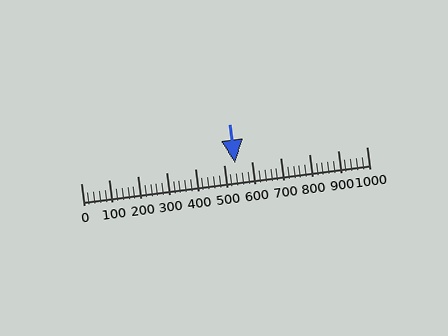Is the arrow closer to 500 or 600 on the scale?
The arrow is closer to 500.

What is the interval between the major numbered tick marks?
The major tick marks are spaced 100 units apart.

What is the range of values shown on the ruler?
The ruler shows values from 0 to 1000.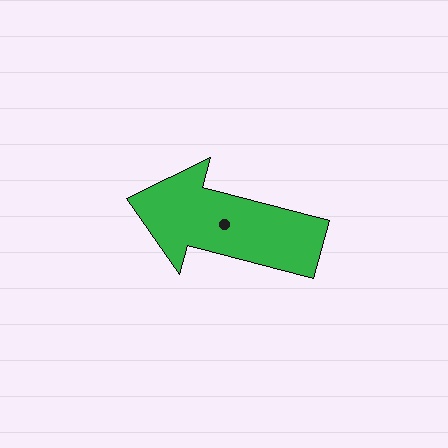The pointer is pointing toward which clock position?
Roughly 9 o'clock.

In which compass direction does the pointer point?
West.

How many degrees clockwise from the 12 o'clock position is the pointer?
Approximately 285 degrees.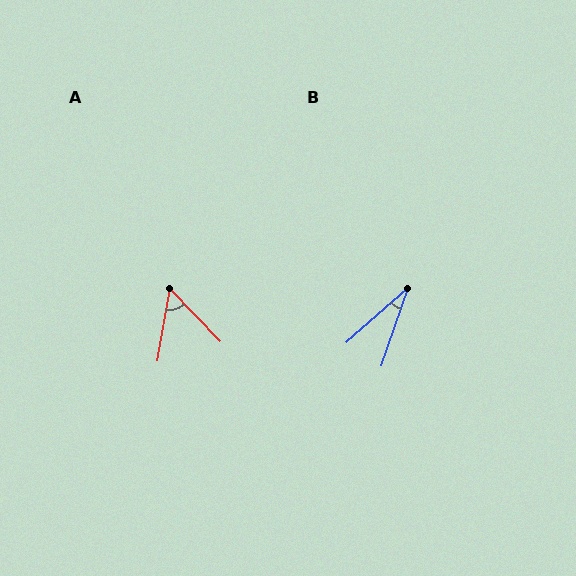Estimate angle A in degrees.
Approximately 54 degrees.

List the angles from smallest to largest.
B (30°), A (54°).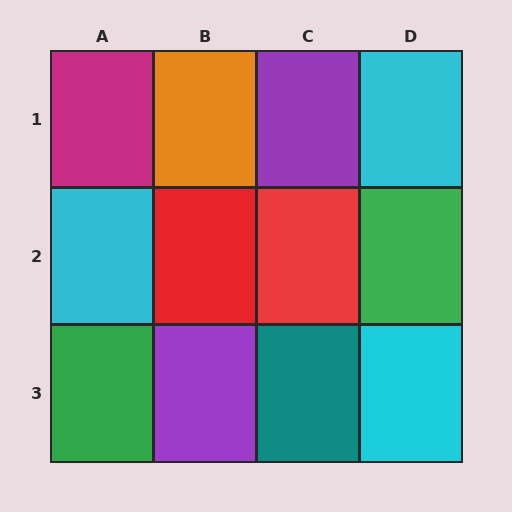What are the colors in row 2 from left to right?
Cyan, red, red, green.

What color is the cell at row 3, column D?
Cyan.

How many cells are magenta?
1 cell is magenta.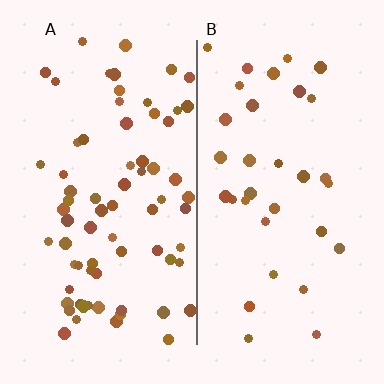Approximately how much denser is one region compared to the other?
Approximately 2.2× — region A over region B.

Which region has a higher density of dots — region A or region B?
A (the left).